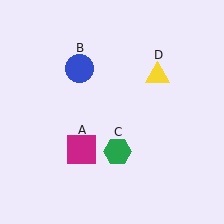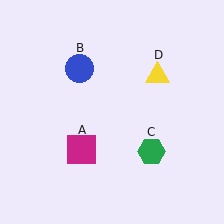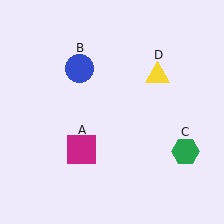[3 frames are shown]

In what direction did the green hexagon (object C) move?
The green hexagon (object C) moved right.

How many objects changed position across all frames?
1 object changed position: green hexagon (object C).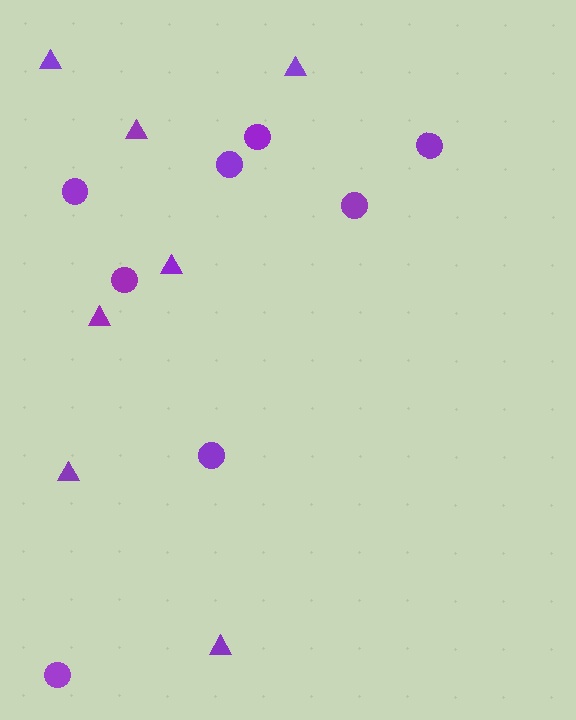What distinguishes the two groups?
There are 2 groups: one group of circles (8) and one group of triangles (7).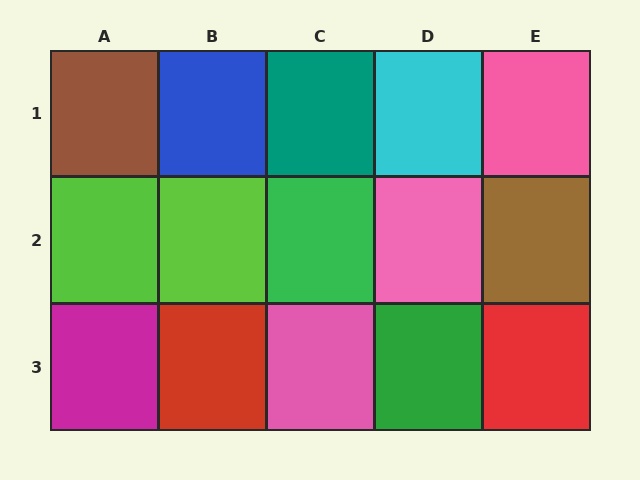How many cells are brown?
2 cells are brown.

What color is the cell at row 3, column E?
Red.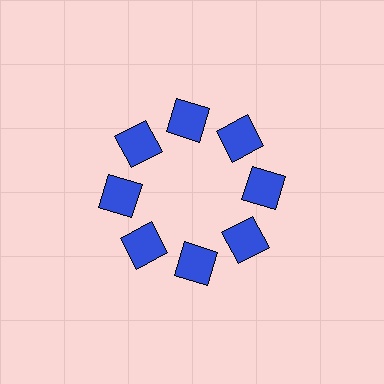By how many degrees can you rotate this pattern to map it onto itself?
The pattern maps onto itself every 45 degrees of rotation.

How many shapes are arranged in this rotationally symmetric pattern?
There are 8 shapes, arranged in 8 groups of 1.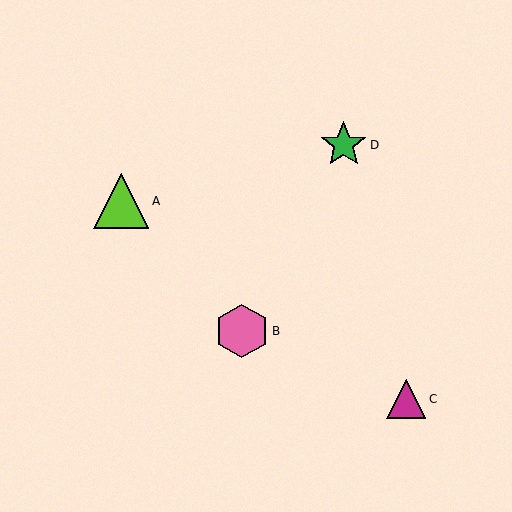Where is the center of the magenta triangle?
The center of the magenta triangle is at (406, 399).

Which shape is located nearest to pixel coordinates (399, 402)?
The magenta triangle (labeled C) at (406, 399) is nearest to that location.